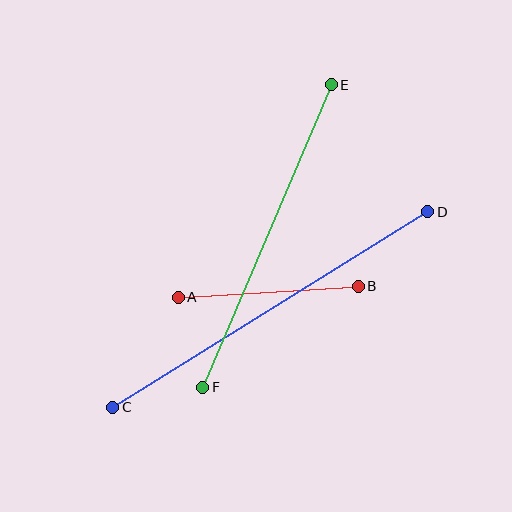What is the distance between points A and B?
The distance is approximately 181 pixels.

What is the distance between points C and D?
The distance is approximately 371 pixels.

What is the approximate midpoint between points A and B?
The midpoint is at approximately (268, 292) pixels.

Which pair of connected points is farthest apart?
Points C and D are farthest apart.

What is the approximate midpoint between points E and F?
The midpoint is at approximately (267, 236) pixels.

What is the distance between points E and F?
The distance is approximately 329 pixels.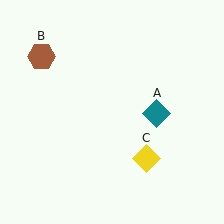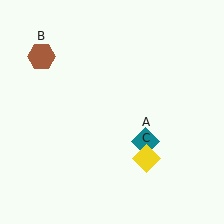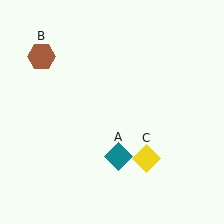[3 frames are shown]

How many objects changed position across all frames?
1 object changed position: teal diamond (object A).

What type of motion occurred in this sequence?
The teal diamond (object A) rotated clockwise around the center of the scene.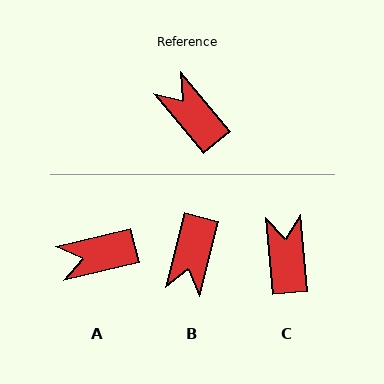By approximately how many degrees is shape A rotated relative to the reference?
Approximately 64 degrees counter-clockwise.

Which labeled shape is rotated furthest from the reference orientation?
B, about 126 degrees away.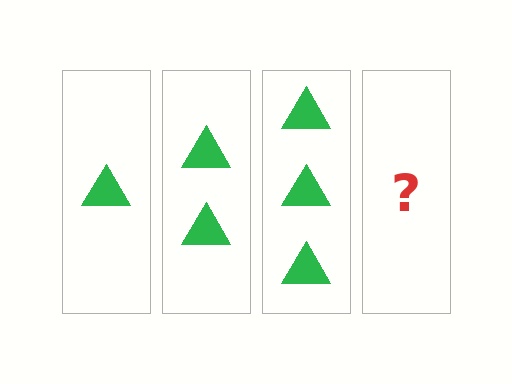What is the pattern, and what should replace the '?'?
The pattern is that each step adds one more triangle. The '?' should be 4 triangles.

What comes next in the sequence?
The next element should be 4 triangles.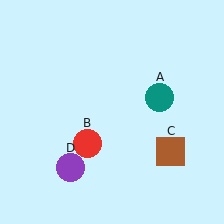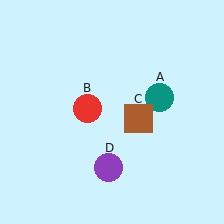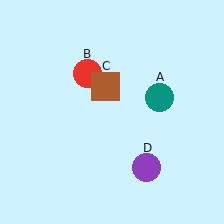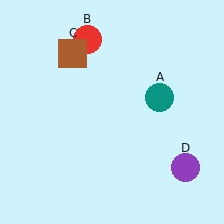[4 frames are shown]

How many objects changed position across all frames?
3 objects changed position: red circle (object B), brown square (object C), purple circle (object D).